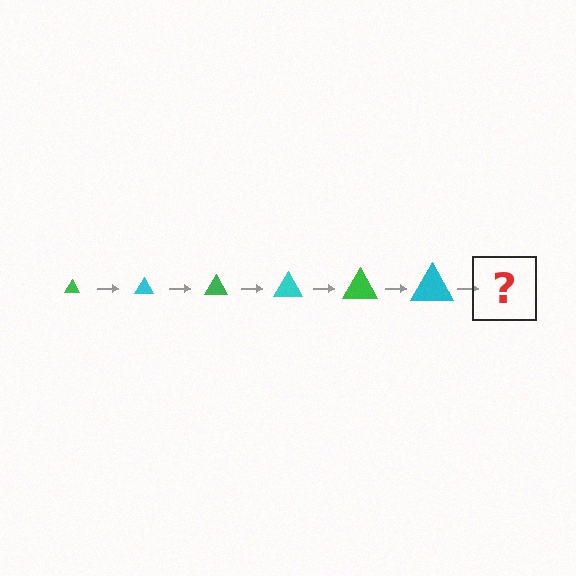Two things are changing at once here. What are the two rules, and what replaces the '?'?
The two rules are that the triangle grows larger each step and the color cycles through green and cyan. The '?' should be a green triangle, larger than the previous one.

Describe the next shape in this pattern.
It should be a green triangle, larger than the previous one.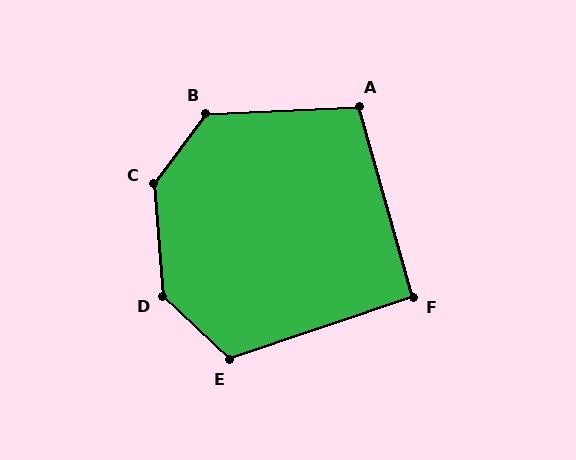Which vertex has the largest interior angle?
C, at approximately 139 degrees.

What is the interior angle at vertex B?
Approximately 130 degrees (obtuse).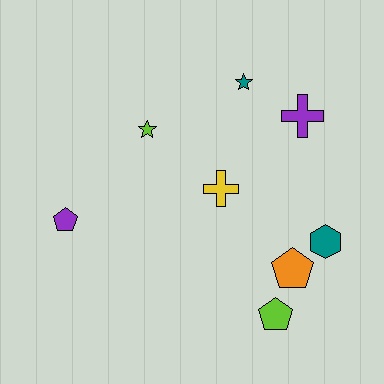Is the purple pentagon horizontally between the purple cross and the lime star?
No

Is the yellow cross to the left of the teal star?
Yes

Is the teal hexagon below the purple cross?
Yes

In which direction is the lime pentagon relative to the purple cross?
The lime pentagon is below the purple cross.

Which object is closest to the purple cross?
The teal star is closest to the purple cross.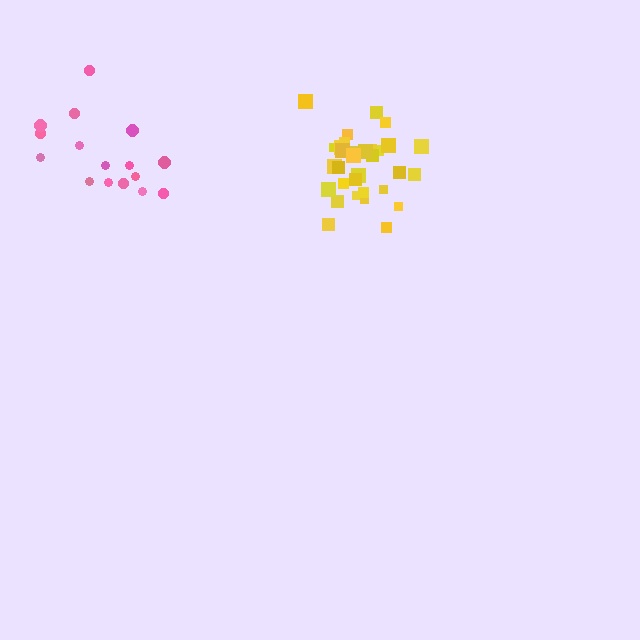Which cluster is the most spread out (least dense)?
Pink.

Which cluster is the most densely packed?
Yellow.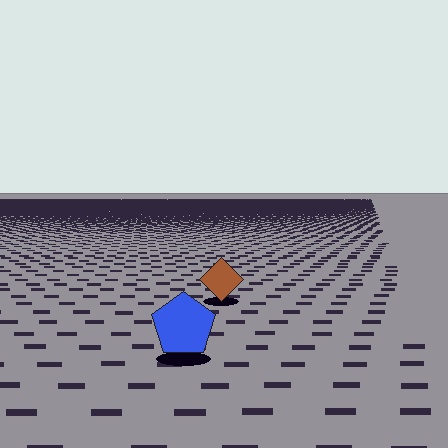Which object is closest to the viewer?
The blue pentagon is closest. The texture marks near it are larger and more spread out.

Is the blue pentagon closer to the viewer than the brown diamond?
Yes. The blue pentagon is closer — you can tell from the texture gradient: the ground texture is coarser near it.